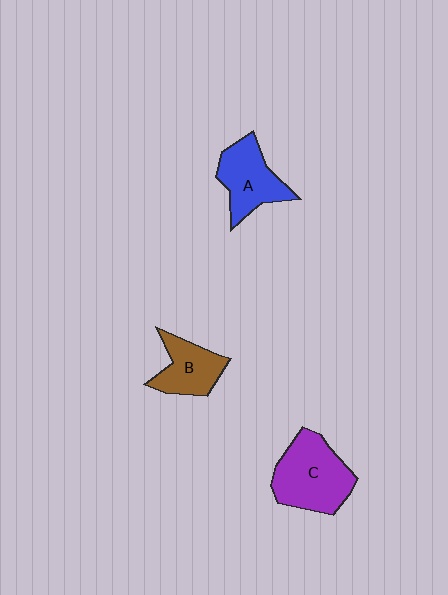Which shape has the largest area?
Shape C (purple).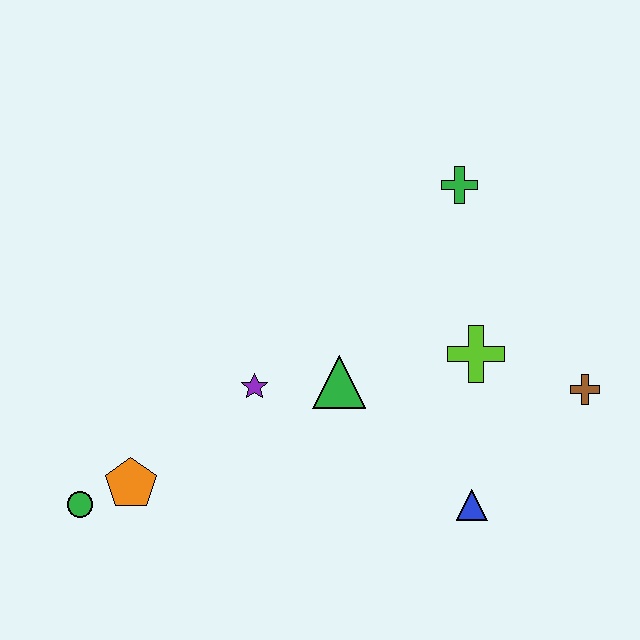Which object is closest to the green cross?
The lime cross is closest to the green cross.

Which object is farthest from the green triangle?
The green circle is farthest from the green triangle.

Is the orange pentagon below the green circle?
No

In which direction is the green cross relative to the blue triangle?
The green cross is above the blue triangle.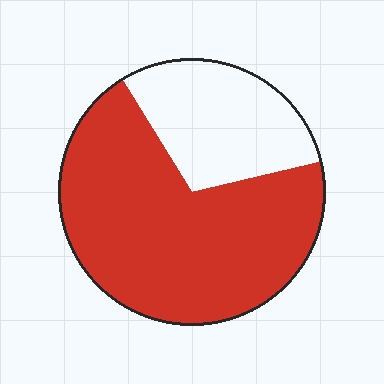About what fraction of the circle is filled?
About two thirds (2/3).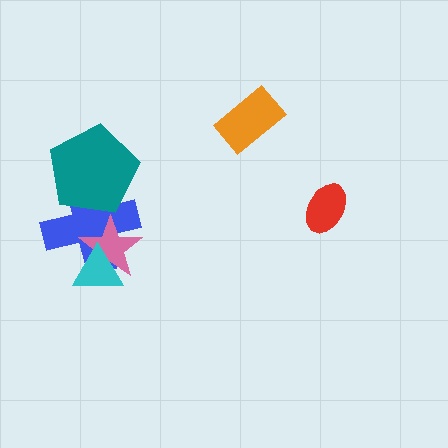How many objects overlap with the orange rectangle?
0 objects overlap with the orange rectangle.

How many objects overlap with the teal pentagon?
1 object overlaps with the teal pentagon.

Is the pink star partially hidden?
Yes, it is partially covered by another shape.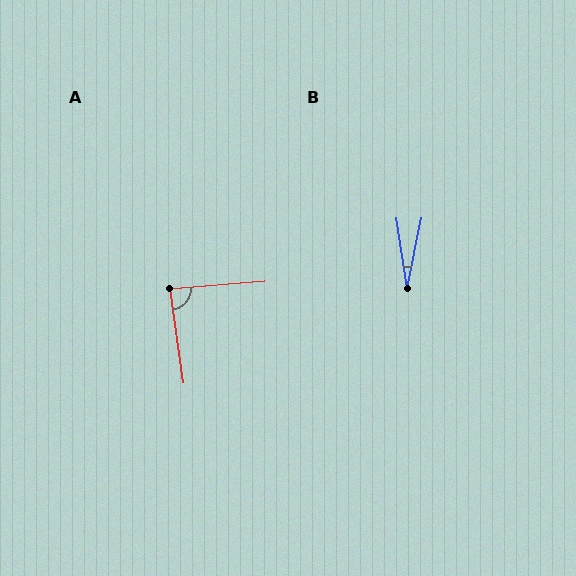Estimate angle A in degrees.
Approximately 86 degrees.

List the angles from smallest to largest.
B (20°), A (86°).